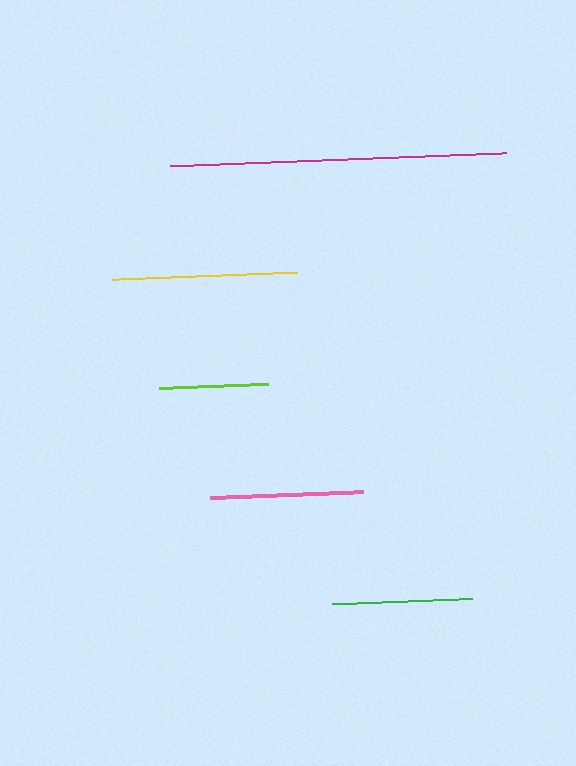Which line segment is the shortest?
The lime line is the shortest at approximately 109 pixels.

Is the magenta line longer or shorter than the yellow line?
The magenta line is longer than the yellow line.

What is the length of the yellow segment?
The yellow segment is approximately 185 pixels long.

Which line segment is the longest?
The magenta line is the longest at approximately 336 pixels.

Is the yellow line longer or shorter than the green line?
The yellow line is longer than the green line.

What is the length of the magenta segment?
The magenta segment is approximately 336 pixels long.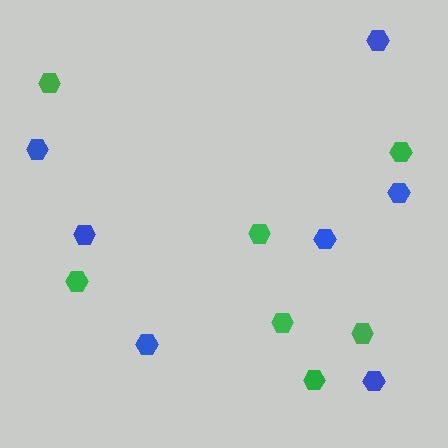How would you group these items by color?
There are 2 groups: one group of green hexagons (7) and one group of blue hexagons (7).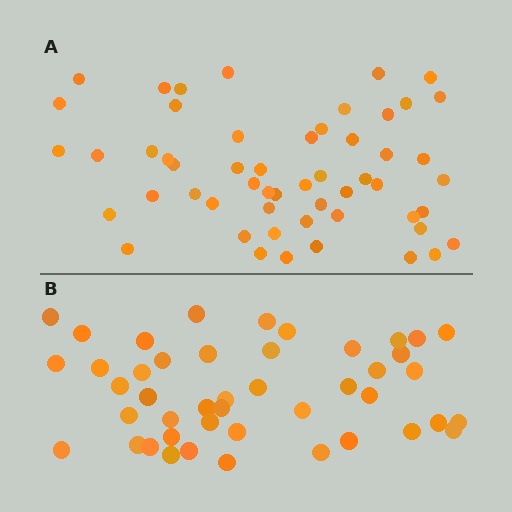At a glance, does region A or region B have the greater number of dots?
Region A (the top region) has more dots.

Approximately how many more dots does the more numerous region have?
Region A has roughly 8 or so more dots than region B.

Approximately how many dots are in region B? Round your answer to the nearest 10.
About 40 dots. (The exact count is 45, which rounds to 40.)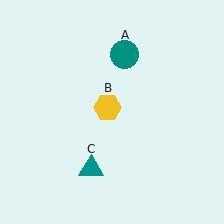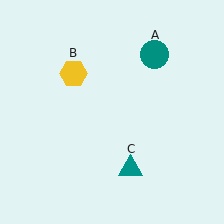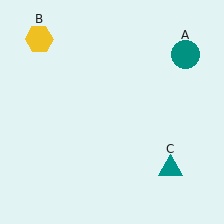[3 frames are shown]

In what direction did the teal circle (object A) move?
The teal circle (object A) moved right.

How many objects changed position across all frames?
3 objects changed position: teal circle (object A), yellow hexagon (object B), teal triangle (object C).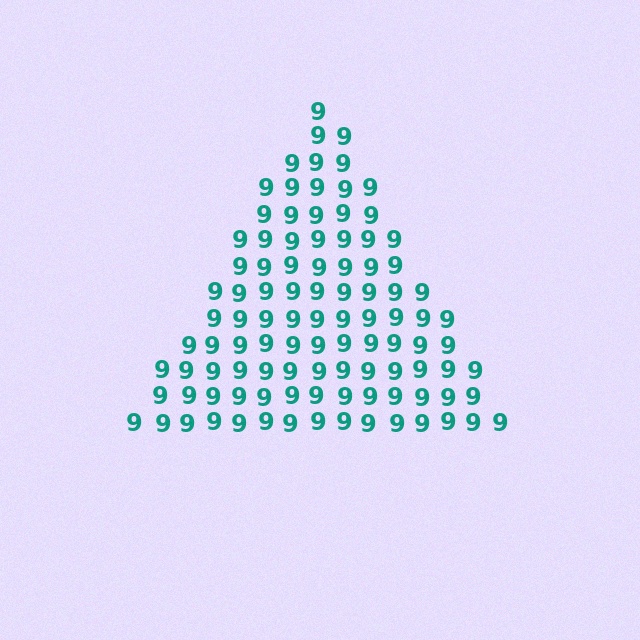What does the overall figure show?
The overall figure shows a triangle.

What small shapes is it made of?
It is made of small digit 9's.